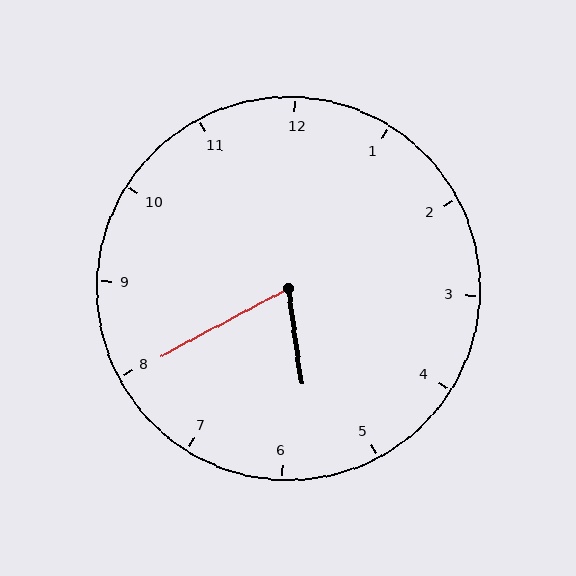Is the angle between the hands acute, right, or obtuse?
It is acute.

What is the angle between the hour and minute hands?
Approximately 70 degrees.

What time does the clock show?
5:40.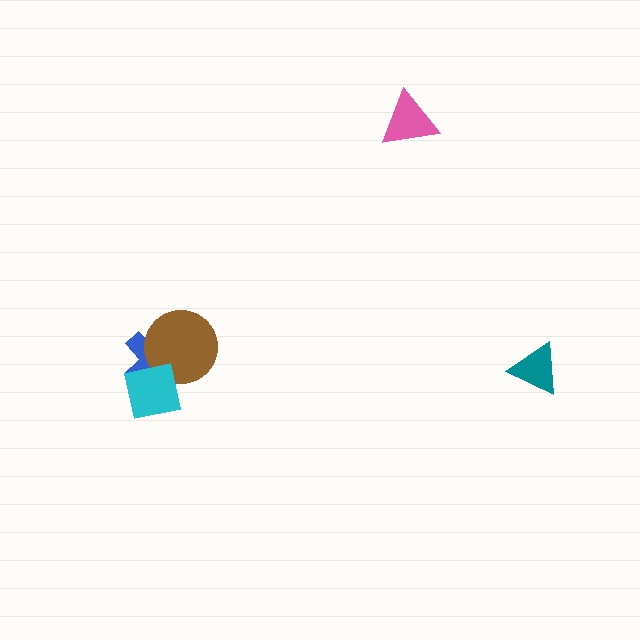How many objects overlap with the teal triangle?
0 objects overlap with the teal triangle.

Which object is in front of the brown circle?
The cyan square is in front of the brown circle.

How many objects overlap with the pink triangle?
0 objects overlap with the pink triangle.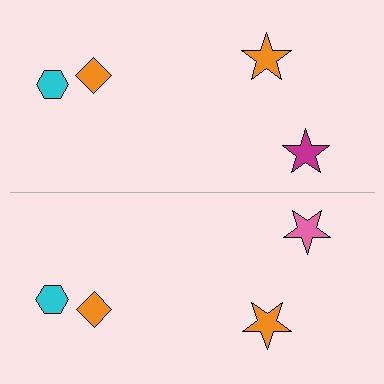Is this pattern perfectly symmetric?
No, the pattern is not perfectly symmetric. The pink star on the bottom side breaks the symmetry — its mirror counterpart is magenta.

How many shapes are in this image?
There are 8 shapes in this image.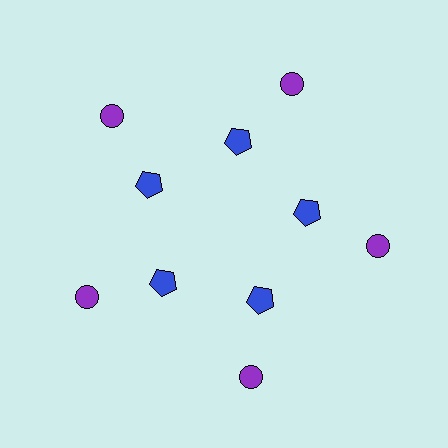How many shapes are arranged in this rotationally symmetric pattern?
There are 10 shapes, arranged in 5 groups of 2.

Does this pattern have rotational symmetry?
Yes, this pattern has 5-fold rotational symmetry. It looks the same after rotating 72 degrees around the center.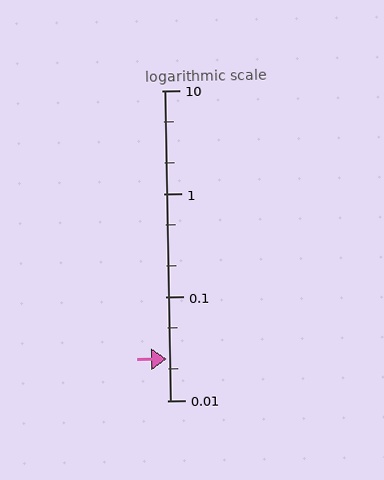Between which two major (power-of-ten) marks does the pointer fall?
The pointer is between 0.01 and 0.1.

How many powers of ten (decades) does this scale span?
The scale spans 3 decades, from 0.01 to 10.